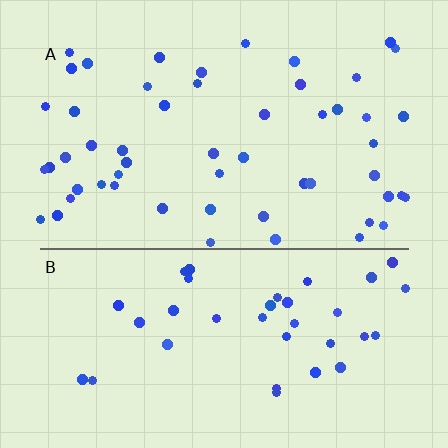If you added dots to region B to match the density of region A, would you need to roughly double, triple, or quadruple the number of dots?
Approximately double.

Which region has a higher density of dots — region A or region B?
A (the top).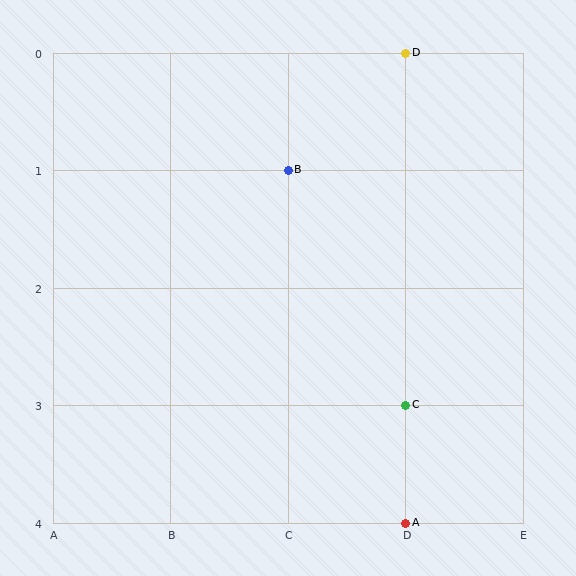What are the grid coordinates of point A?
Point A is at grid coordinates (D, 4).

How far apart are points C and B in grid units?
Points C and B are 1 column and 2 rows apart (about 2.2 grid units diagonally).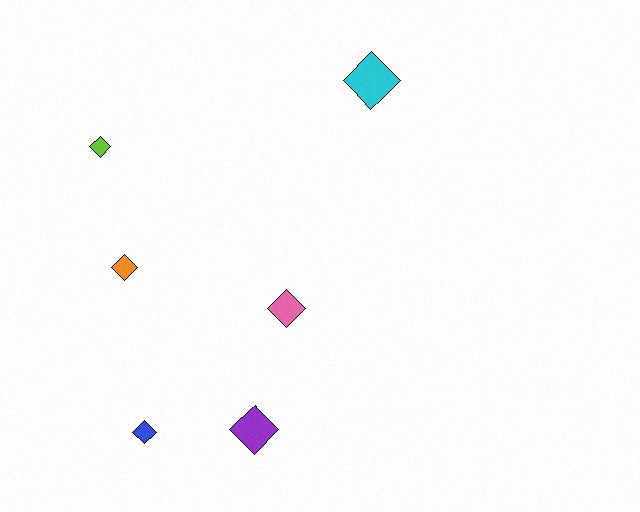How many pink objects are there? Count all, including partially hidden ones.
There is 1 pink object.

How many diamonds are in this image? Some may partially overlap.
There are 6 diamonds.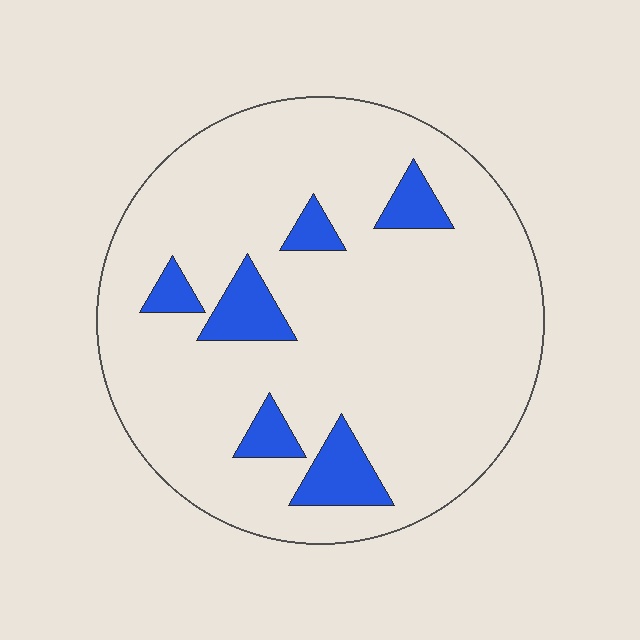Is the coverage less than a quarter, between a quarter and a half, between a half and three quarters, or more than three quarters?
Less than a quarter.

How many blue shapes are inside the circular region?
6.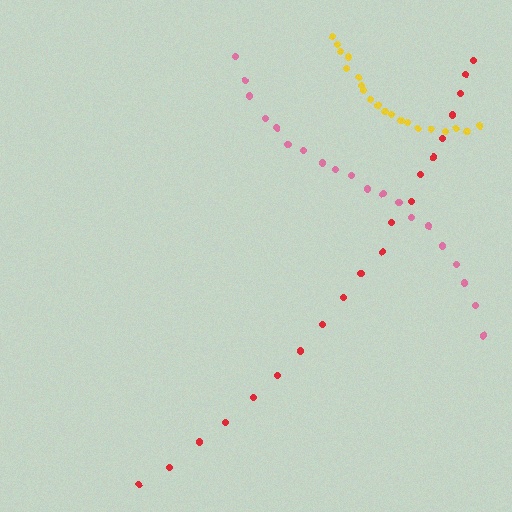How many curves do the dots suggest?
There are 3 distinct paths.